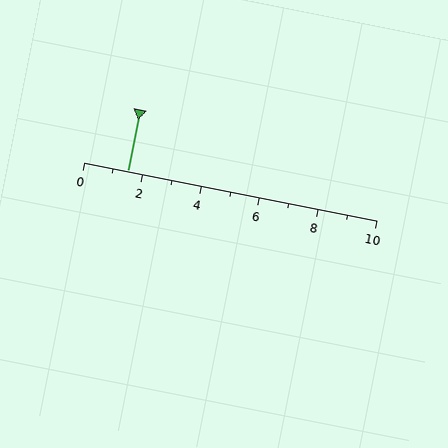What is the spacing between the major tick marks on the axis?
The major ticks are spaced 2 apart.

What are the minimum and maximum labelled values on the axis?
The axis runs from 0 to 10.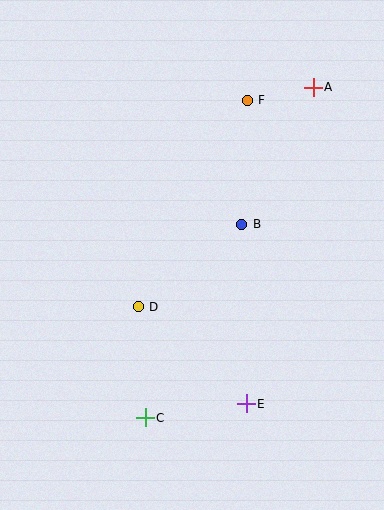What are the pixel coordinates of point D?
Point D is at (138, 307).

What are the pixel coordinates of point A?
Point A is at (313, 87).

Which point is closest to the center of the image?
Point B at (242, 224) is closest to the center.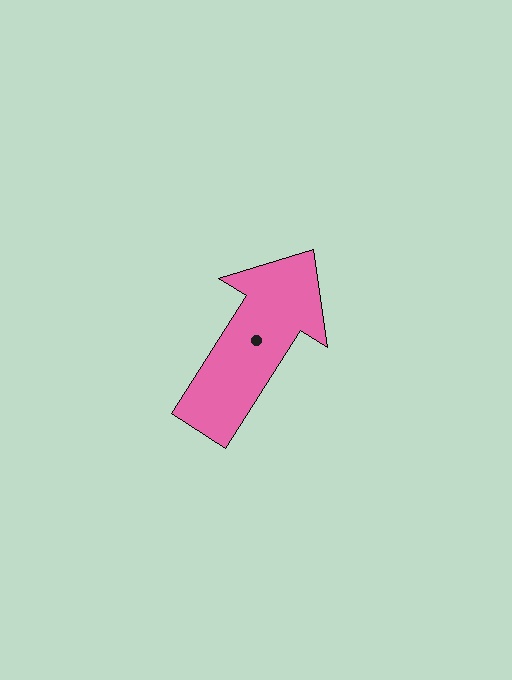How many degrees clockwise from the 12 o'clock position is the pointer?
Approximately 32 degrees.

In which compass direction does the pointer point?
Northeast.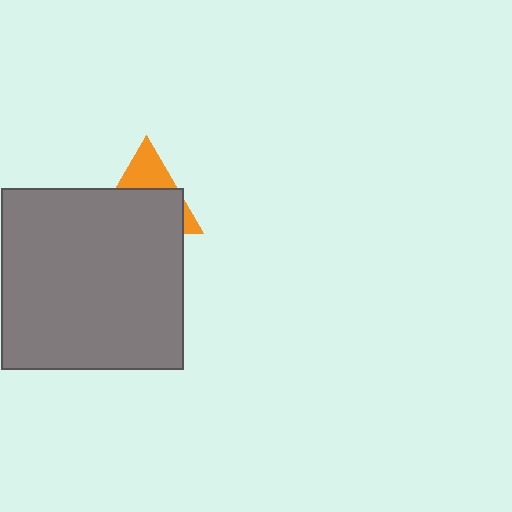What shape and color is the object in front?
The object in front is a gray square.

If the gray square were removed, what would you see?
You would see the complete orange triangle.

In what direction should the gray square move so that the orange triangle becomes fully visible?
The gray square should move down. That is the shortest direction to clear the overlap and leave the orange triangle fully visible.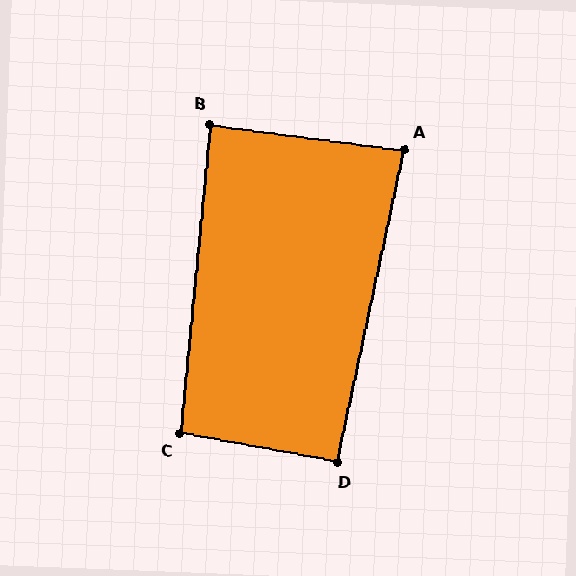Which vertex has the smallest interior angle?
A, at approximately 85 degrees.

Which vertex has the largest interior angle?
C, at approximately 95 degrees.